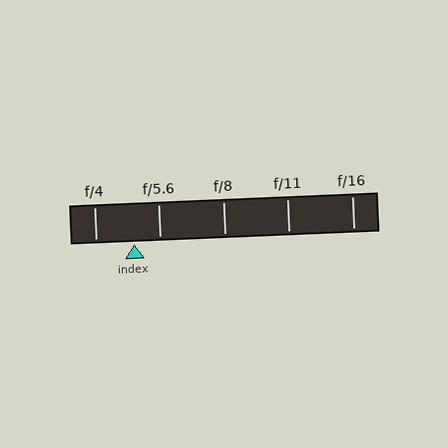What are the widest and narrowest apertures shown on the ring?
The widest aperture shown is f/4 and the narrowest is f/16.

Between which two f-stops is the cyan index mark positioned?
The index mark is between f/4 and f/5.6.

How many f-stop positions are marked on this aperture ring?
There are 5 f-stop positions marked.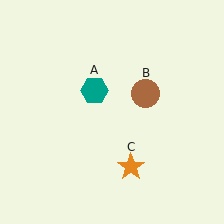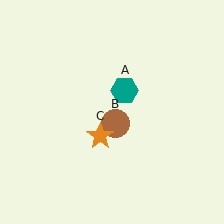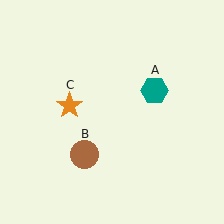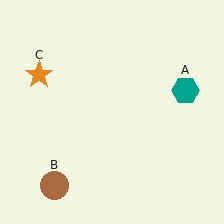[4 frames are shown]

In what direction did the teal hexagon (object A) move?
The teal hexagon (object A) moved right.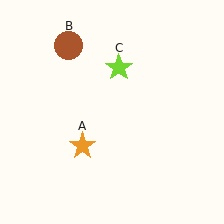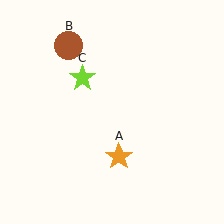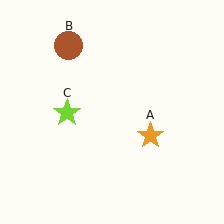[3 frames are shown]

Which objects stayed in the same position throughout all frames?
Brown circle (object B) remained stationary.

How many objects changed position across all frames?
2 objects changed position: orange star (object A), lime star (object C).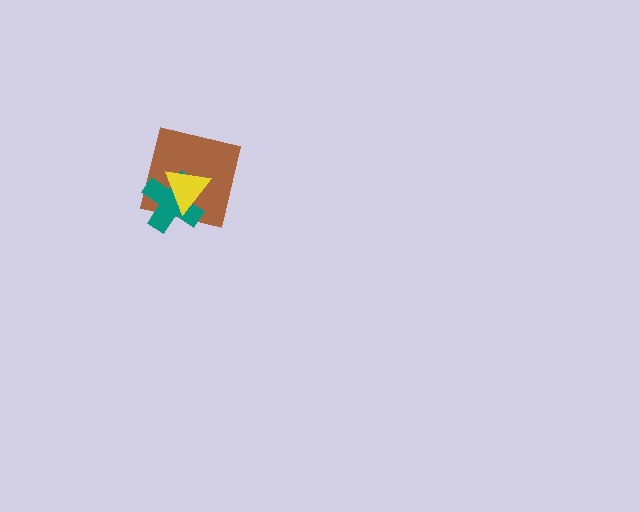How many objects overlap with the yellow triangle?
2 objects overlap with the yellow triangle.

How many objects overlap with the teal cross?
2 objects overlap with the teal cross.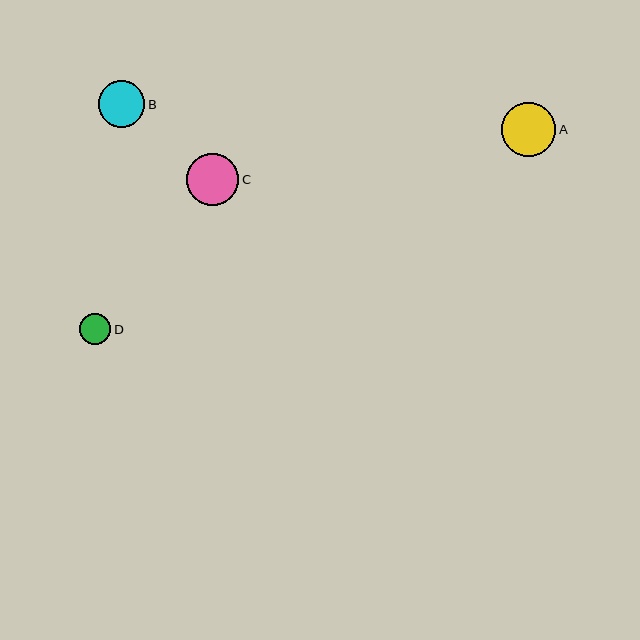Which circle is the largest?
Circle A is the largest with a size of approximately 55 pixels.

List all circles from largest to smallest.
From largest to smallest: A, C, B, D.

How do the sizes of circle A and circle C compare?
Circle A and circle C are approximately the same size.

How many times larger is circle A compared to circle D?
Circle A is approximately 1.8 times the size of circle D.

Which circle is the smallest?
Circle D is the smallest with a size of approximately 31 pixels.